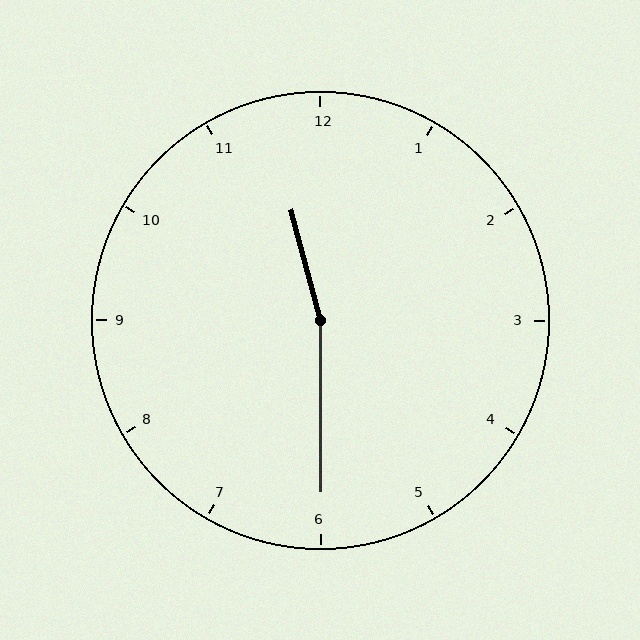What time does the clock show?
11:30.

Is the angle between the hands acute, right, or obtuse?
It is obtuse.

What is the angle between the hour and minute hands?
Approximately 165 degrees.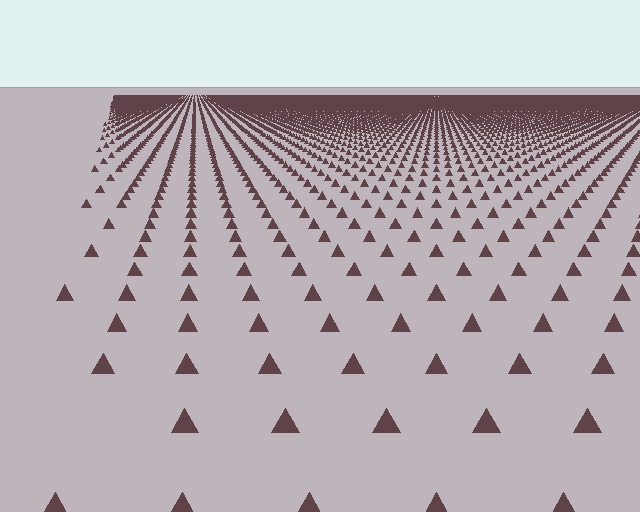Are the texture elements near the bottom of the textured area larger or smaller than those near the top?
Larger. Near the bottom, elements are closer to the viewer and appear at a bigger on-screen size.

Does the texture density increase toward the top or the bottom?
Density increases toward the top.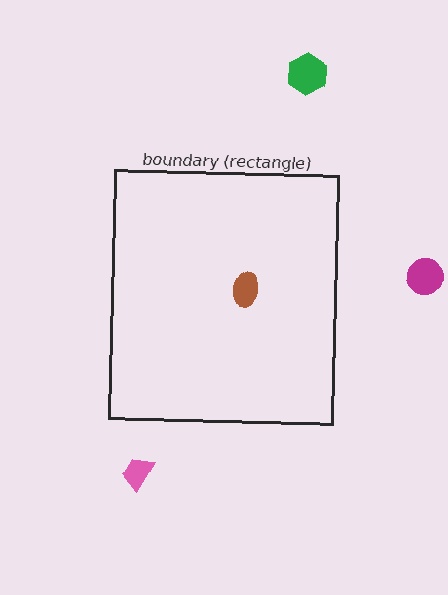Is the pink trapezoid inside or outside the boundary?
Outside.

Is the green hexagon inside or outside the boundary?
Outside.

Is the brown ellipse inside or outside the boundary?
Inside.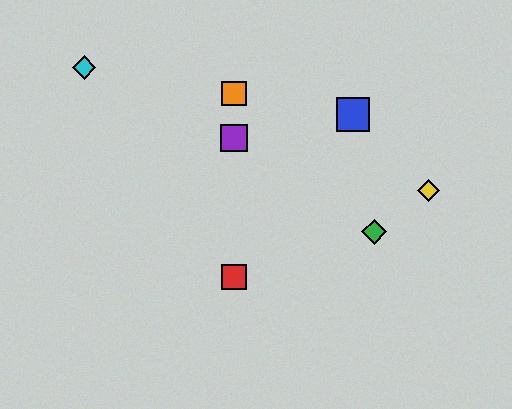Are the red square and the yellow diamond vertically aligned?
No, the red square is at x≈234 and the yellow diamond is at x≈429.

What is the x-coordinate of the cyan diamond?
The cyan diamond is at x≈84.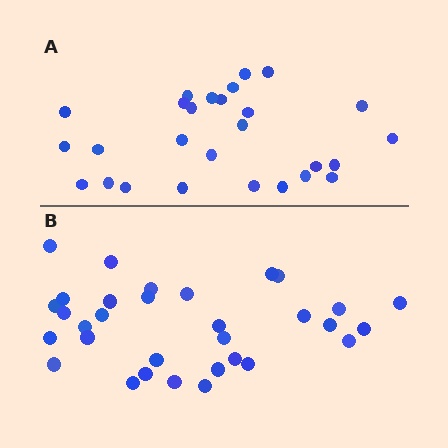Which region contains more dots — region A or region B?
Region B (the bottom region) has more dots.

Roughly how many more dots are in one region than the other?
Region B has about 5 more dots than region A.